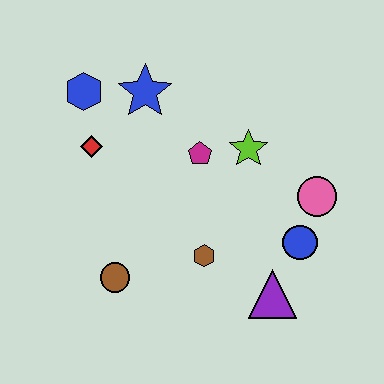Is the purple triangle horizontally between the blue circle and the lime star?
Yes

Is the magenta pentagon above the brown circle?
Yes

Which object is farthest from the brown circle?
The pink circle is farthest from the brown circle.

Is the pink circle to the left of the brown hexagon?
No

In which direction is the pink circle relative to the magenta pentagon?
The pink circle is to the right of the magenta pentagon.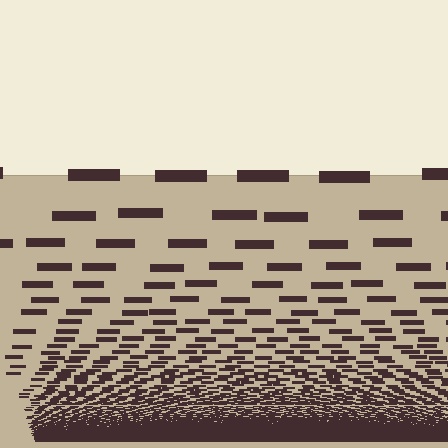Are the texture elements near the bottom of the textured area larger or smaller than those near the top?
Smaller. The gradient is inverted — elements near the bottom are smaller and denser.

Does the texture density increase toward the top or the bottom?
Density increases toward the bottom.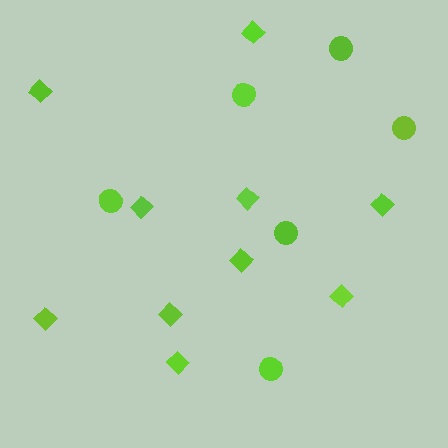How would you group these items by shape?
There are 2 groups: one group of diamonds (10) and one group of circles (6).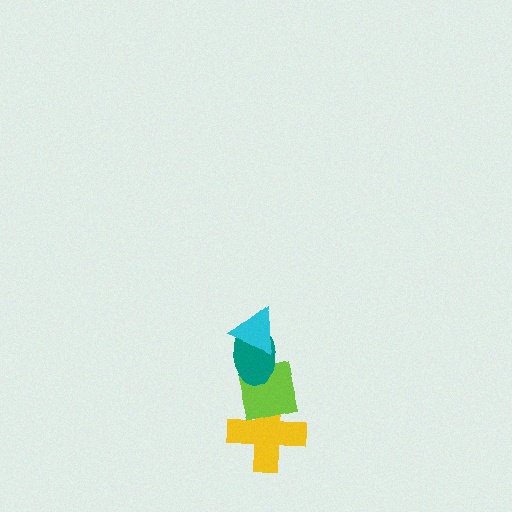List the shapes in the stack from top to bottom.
From top to bottom: the cyan triangle, the teal ellipse, the lime square, the yellow cross.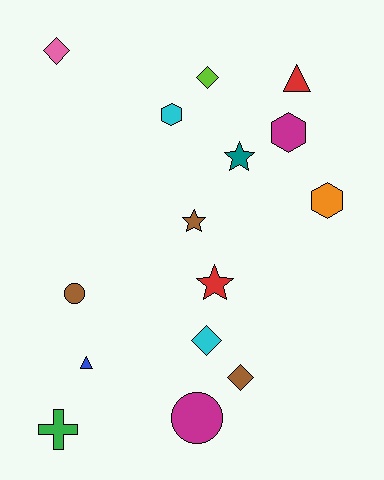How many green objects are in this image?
There is 1 green object.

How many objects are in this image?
There are 15 objects.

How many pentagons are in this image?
There are no pentagons.